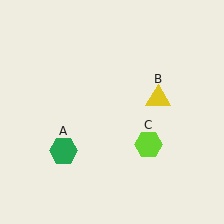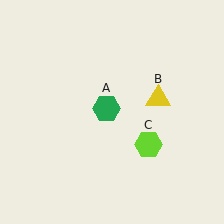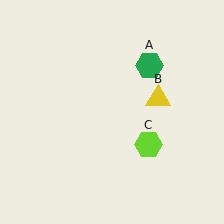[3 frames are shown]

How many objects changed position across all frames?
1 object changed position: green hexagon (object A).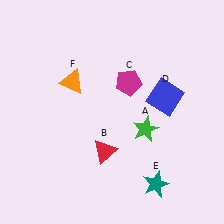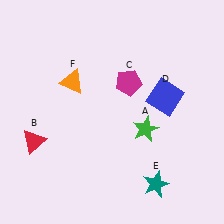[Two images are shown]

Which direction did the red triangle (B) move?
The red triangle (B) moved left.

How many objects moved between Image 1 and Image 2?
1 object moved between the two images.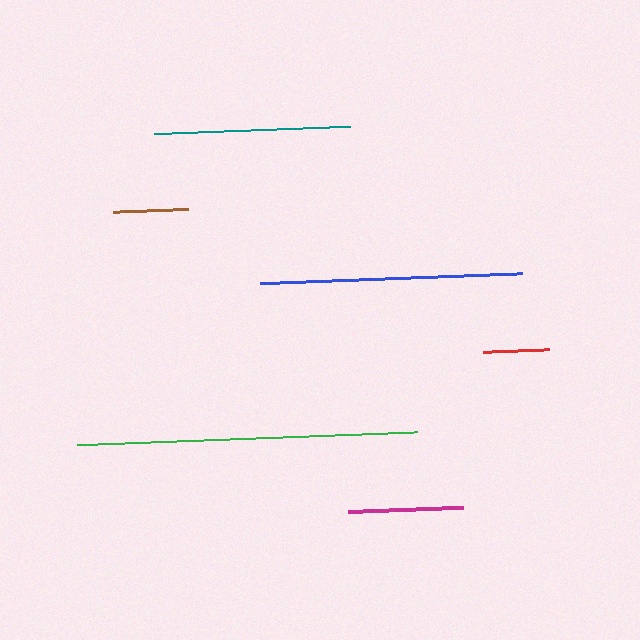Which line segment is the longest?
The green line is the longest at approximately 341 pixels.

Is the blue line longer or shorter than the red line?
The blue line is longer than the red line.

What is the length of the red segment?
The red segment is approximately 66 pixels long.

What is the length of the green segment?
The green segment is approximately 341 pixels long.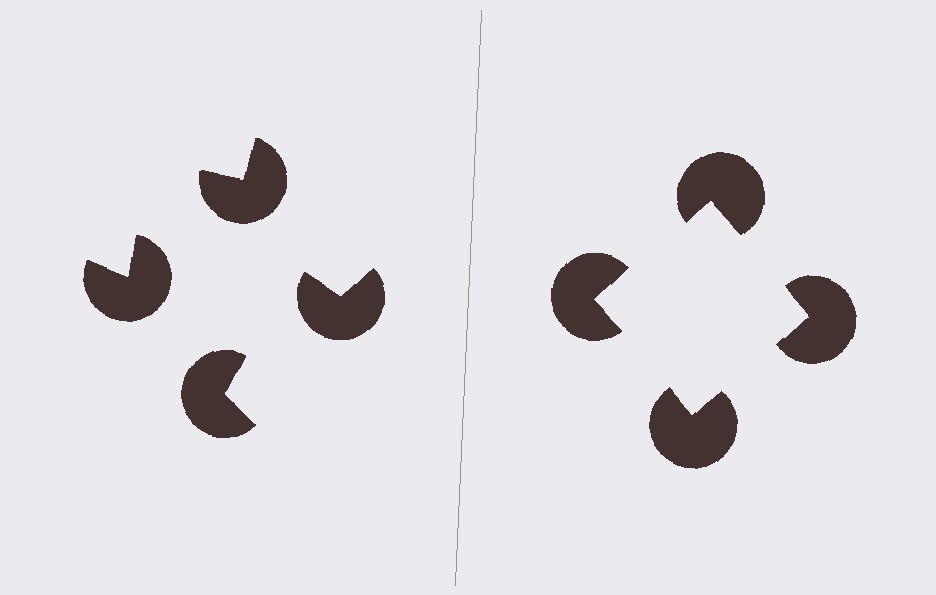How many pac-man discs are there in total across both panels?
8 — 4 on each side.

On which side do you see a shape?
An illusory square appears on the right side. On the left side the wedge cuts are rotated, so no coherent shape forms.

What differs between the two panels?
The pac-man discs are positioned identically on both sides; only the wedge orientations differ. On the right they align to a square; on the left they are misaligned.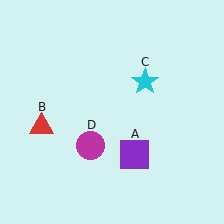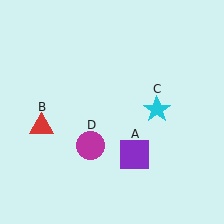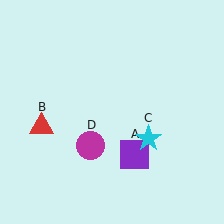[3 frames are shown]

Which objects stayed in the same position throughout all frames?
Purple square (object A) and red triangle (object B) and magenta circle (object D) remained stationary.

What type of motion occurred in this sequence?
The cyan star (object C) rotated clockwise around the center of the scene.